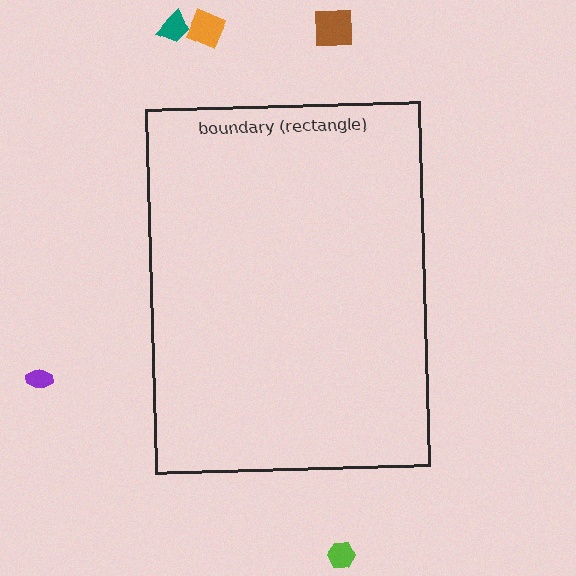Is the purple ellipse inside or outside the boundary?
Outside.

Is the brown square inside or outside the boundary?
Outside.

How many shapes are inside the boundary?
0 inside, 5 outside.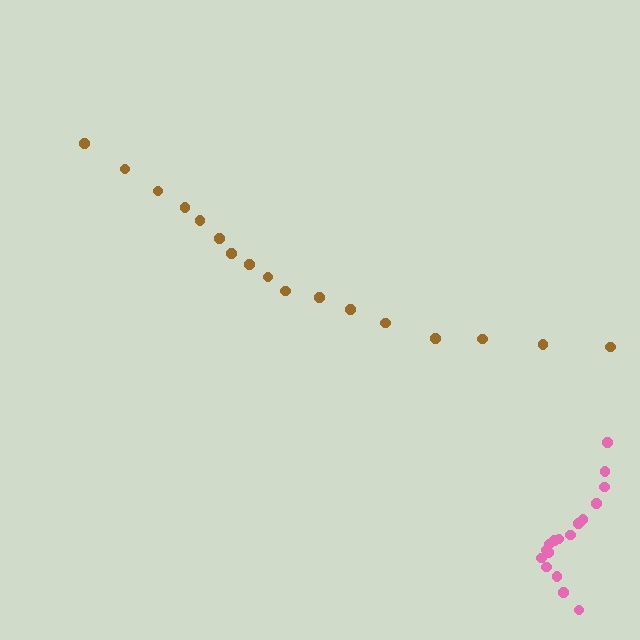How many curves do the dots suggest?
There are 2 distinct paths.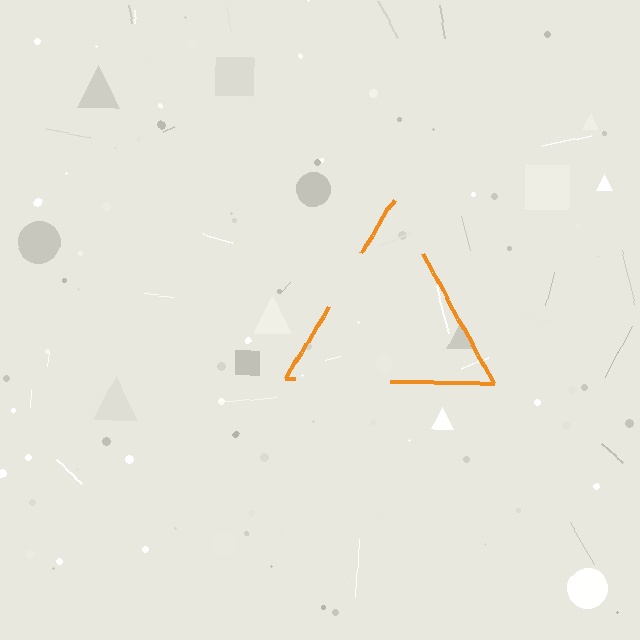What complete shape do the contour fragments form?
The contour fragments form a triangle.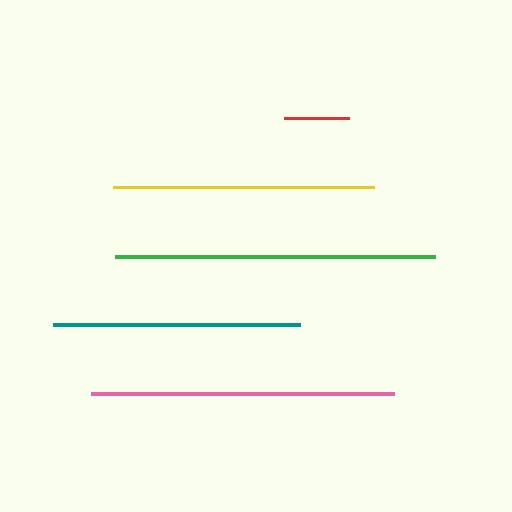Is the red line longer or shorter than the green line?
The green line is longer than the red line.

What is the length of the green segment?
The green segment is approximately 320 pixels long.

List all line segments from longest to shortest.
From longest to shortest: green, pink, yellow, teal, red.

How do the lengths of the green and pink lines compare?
The green and pink lines are approximately the same length.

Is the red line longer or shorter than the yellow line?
The yellow line is longer than the red line.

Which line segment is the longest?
The green line is the longest at approximately 320 pixels.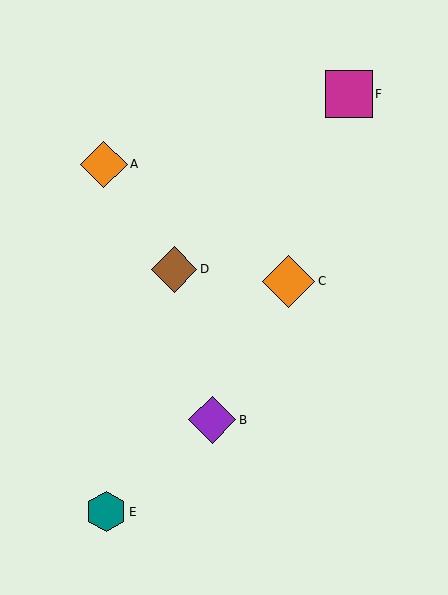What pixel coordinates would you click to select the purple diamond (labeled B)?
Click at (212, 420) to select the purple diamond B.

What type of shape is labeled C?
Shape C is an orange diamond.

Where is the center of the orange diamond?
The center of the orange diamond is at (289, 281).